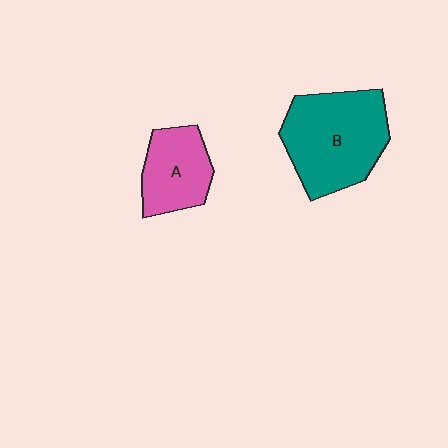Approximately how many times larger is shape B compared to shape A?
Approximately 1.7 times.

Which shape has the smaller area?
Shape A (pink).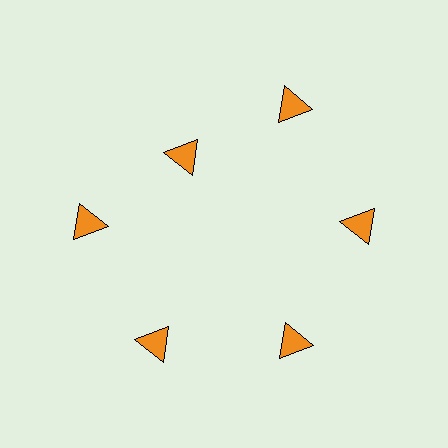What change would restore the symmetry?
The symmetry would be restored by moving it outward, back onto the ring so that all 6 triangles sit at equal angles and equal distance from the center.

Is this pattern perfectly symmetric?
No. The 6 orange triangles are arranged in a ring, but one element near the 11 o'clock position is pulled inward toward the center, breaking the 6-fold rotational symmetry.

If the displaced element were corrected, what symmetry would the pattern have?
It would have 6-fold rotational symmetry — the pattern would map onto itself every 60 degrees.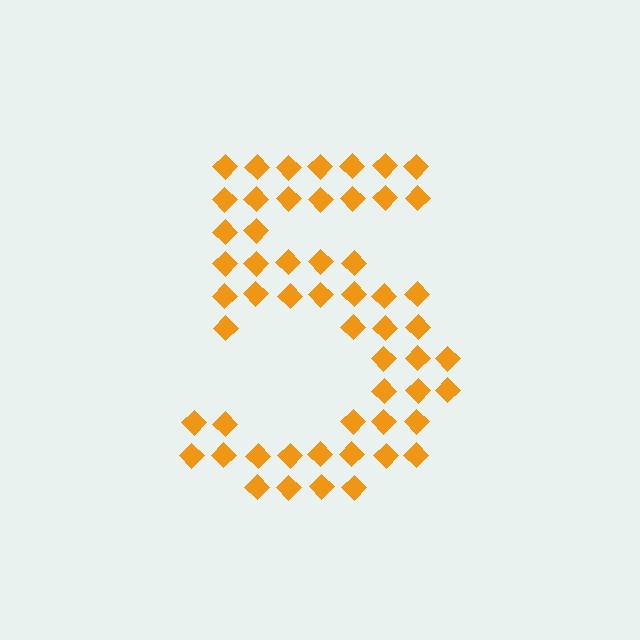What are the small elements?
The small elements are diamonds.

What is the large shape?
The large shape is the digit 5.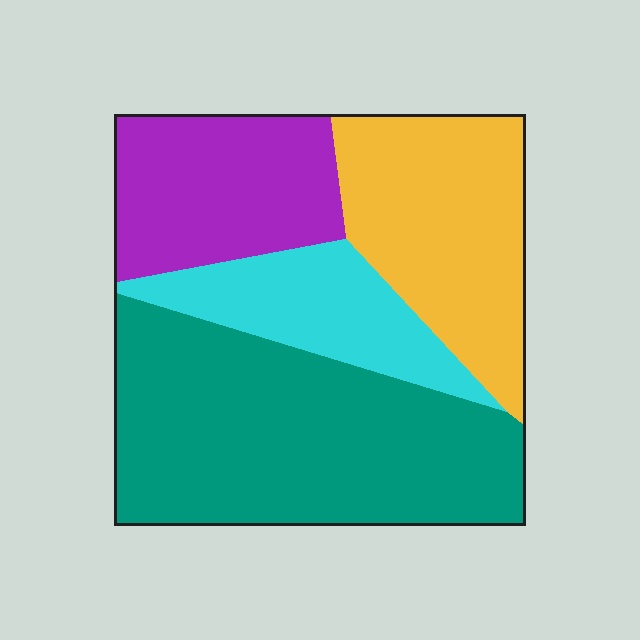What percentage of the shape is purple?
Purple takes up about one fifth (1/5) of the shape.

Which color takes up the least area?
Cyan, at roughly 15%.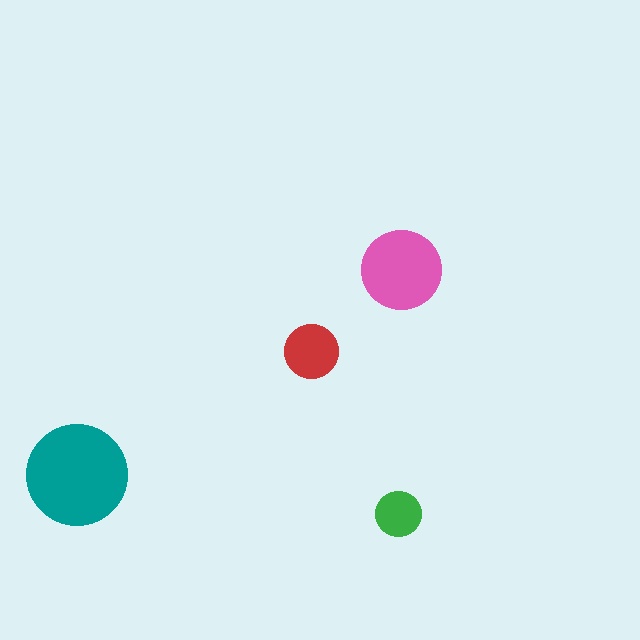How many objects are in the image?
There are 4 objects in the image.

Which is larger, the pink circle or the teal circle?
The teal one.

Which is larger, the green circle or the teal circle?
The teal one.